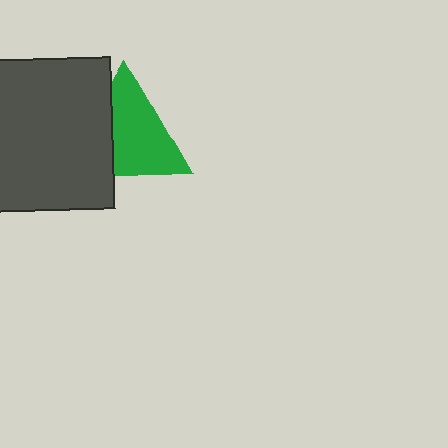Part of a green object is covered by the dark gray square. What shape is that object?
It is a triangle.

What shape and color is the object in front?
The object in front is a dark gray square.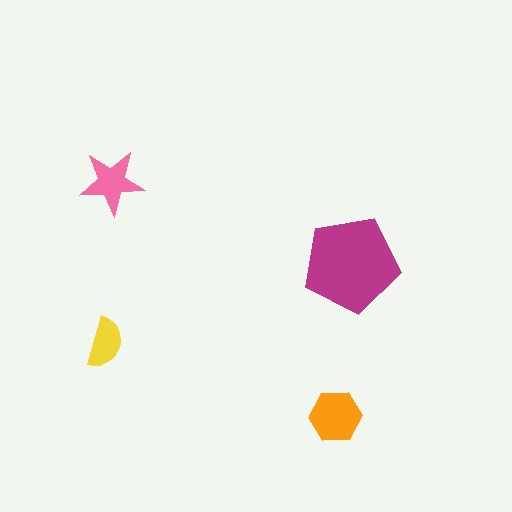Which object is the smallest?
The yellow semicircle.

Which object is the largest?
The magenta pentagon.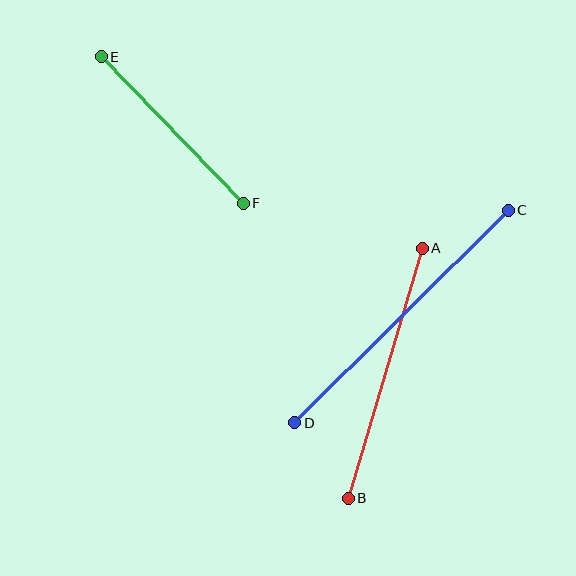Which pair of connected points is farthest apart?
Points C and D are farthest apart.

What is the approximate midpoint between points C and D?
The midpoint is at approximately (402, 317) pixels.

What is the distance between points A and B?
The distance is approximately 260 pixels.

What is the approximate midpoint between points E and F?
The midpoint is at approximately (172, 130) pixels.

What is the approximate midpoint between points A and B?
The midpoint is at approximately (385, 373) pixels.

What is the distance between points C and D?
The distance is approximately 301 pixels.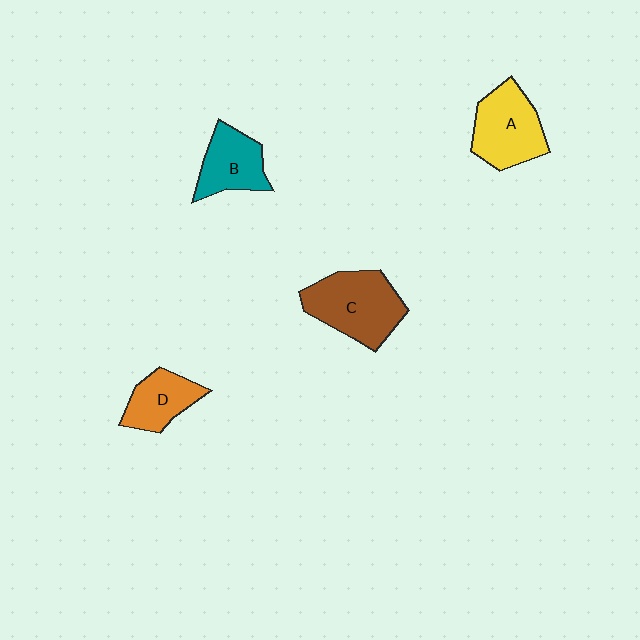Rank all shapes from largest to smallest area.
From largest to smallest: C (brown), A (yellow), B (teal), D (orange).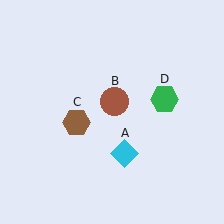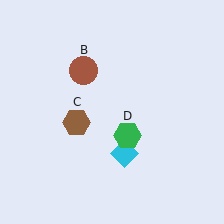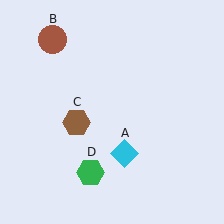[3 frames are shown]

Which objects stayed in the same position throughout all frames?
Cyan diamond (object A) and brown hexagon (object C) remained stationary.